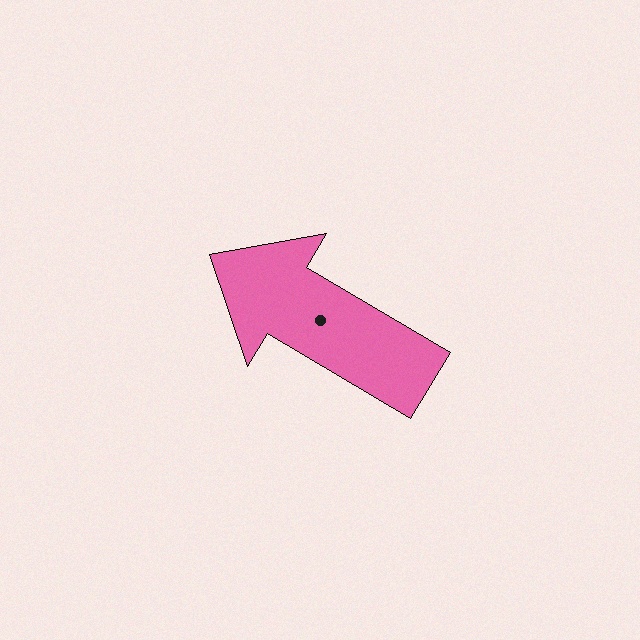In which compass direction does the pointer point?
Northwest.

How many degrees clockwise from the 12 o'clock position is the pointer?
Approximately 301 degrees.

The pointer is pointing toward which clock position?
Roughly 10 o'clock.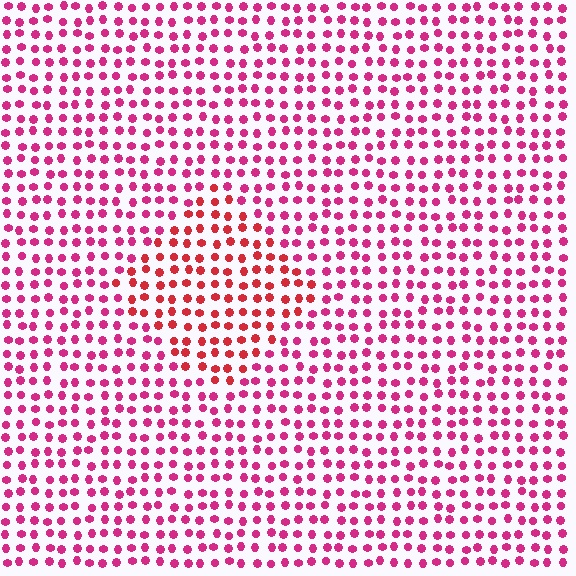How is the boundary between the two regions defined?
The boundary is defined purely by a slight shift in hue (about 28 degrees). Spacing, size, and orientation are identical on both sides.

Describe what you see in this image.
The image is filled with small magenta elements in a uniform arrangement. A diamond-shaped region is visible where the elements are tinted to a slightly different hue, forming a subtle color boundary.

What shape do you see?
I see a diamond.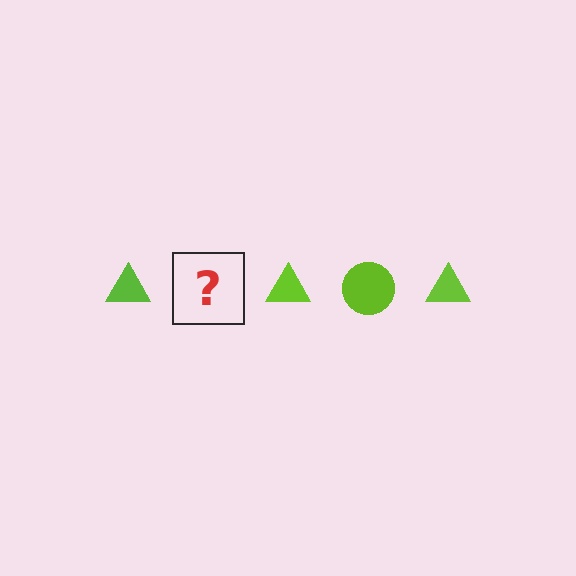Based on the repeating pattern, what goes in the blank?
The blank should be a lime circle.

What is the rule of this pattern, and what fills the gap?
The rule is that the pattern cycles through triangle, circle shapes in lime. The gap should be filled with a lime circle.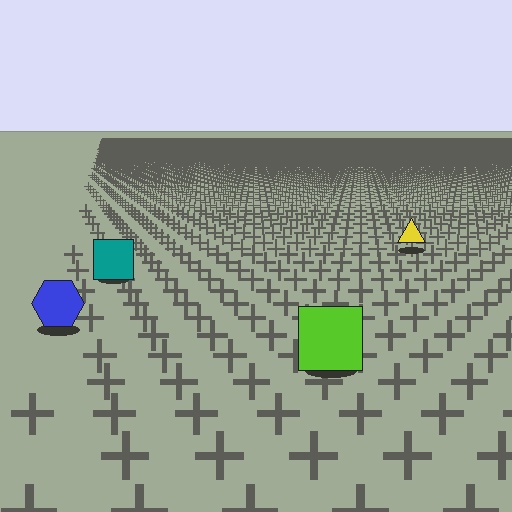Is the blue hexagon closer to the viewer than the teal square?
Yes. The blue hexagon is closer — you can tell from the texture gradient: the ground texture is coarser near it.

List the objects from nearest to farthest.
From nearest to farthest: the lime square, the blue hexagon, the teal square, the yellow triangle.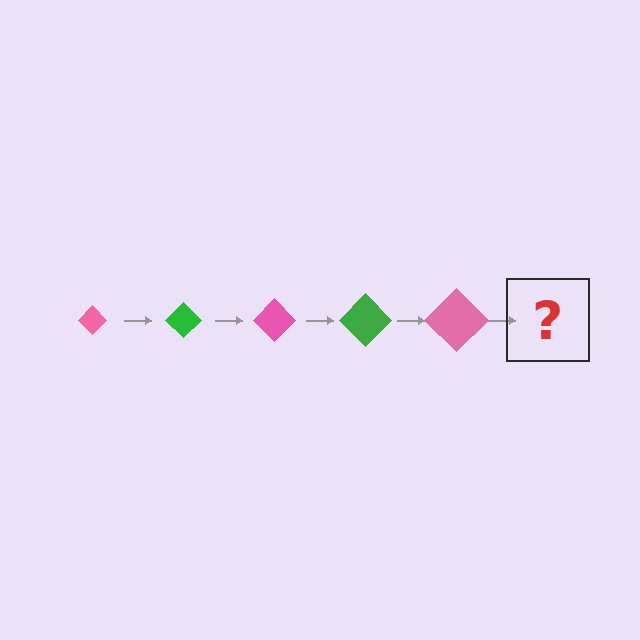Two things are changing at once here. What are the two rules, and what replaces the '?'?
The two rules are that the diamond grows larger each step and the color cycles through pink and green. The '?' should be a green diamond, larger than the previous one.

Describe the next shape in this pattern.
It should be a green diamond, larger than the previous one.